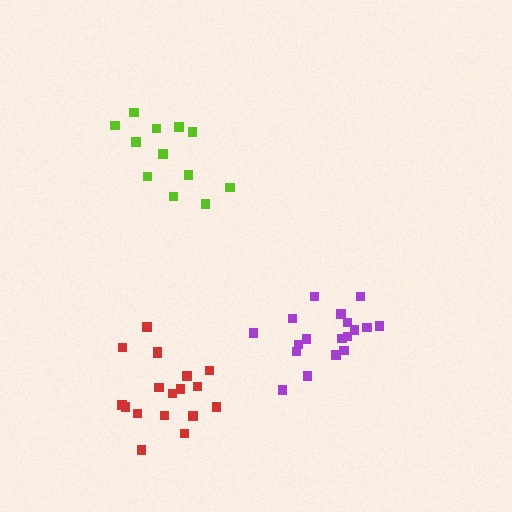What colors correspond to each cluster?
The clusters are colored: lime, purple, red.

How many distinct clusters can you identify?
There are 3 distinct clusters.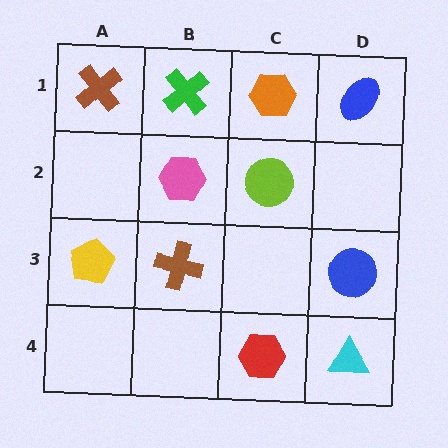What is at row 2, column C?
A lime circle.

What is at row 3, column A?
A yellow pentagon.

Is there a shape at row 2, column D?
No, that cell is empty.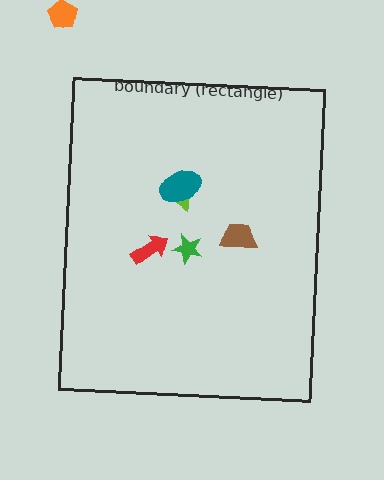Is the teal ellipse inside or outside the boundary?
Inside.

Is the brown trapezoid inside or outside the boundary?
Inside.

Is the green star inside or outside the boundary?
Inside.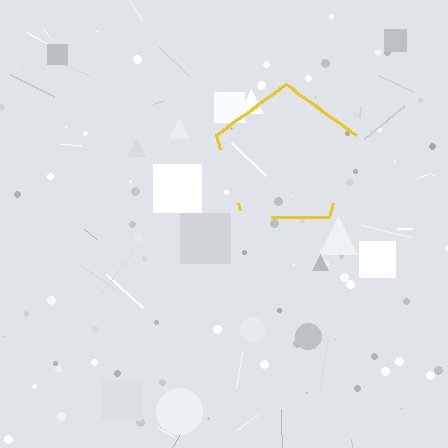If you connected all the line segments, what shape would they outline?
They would outline a pentagon.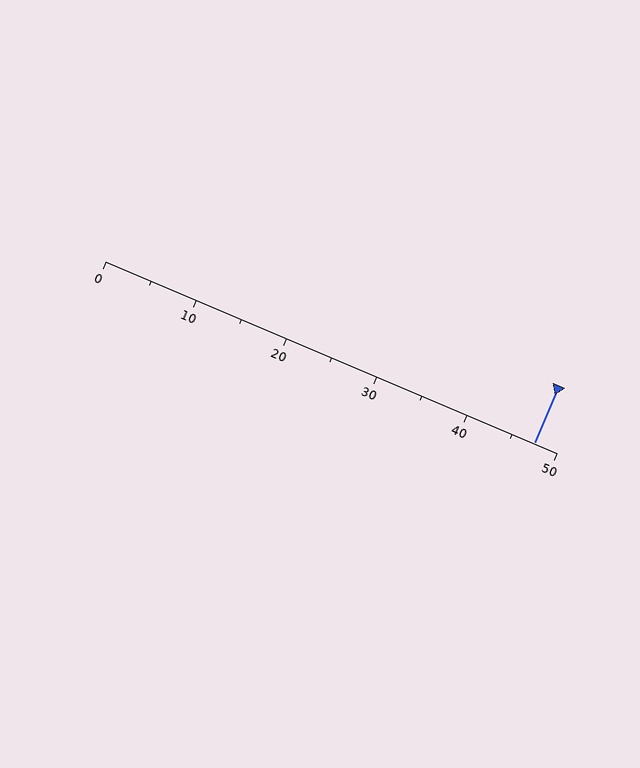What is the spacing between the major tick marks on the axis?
The major ticks are spaced 10 apart.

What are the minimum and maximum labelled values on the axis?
The axis runs from 0 to 50.